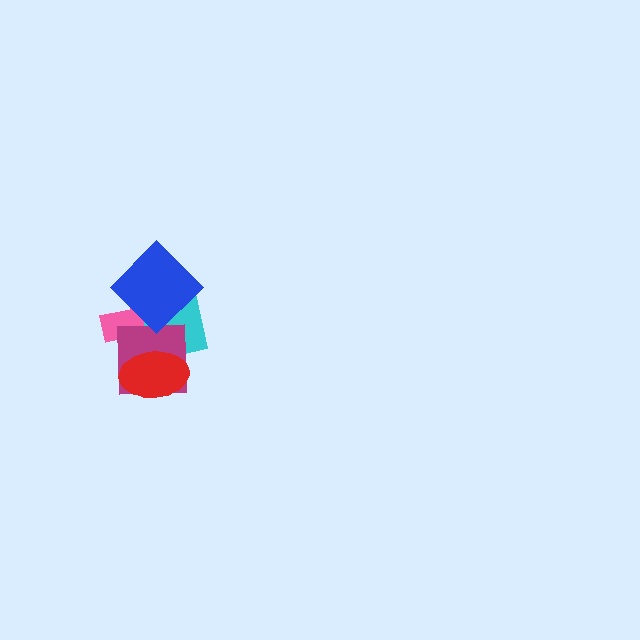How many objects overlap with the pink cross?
4 objects overlap with the pink cross.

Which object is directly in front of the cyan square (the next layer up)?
The magenta square is directly in front of the cyan square.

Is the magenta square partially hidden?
Yes, it is partially covered by another shape.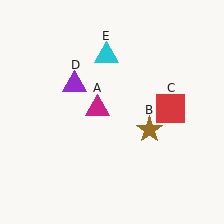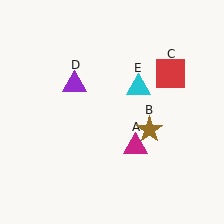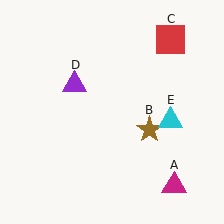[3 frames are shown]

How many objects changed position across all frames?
3 objects changed position: magenta triangle (object A), red square (object C), cyan triangle (object E).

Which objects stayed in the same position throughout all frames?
Brown star (object B) and purple triangle (object D) remained stationary.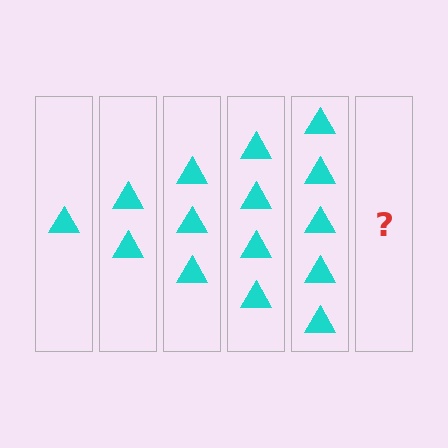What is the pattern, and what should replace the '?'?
The pattern is that each step adds one more triangle. The '?' should be 6 triangles.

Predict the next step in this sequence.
The next step is 6 triangles.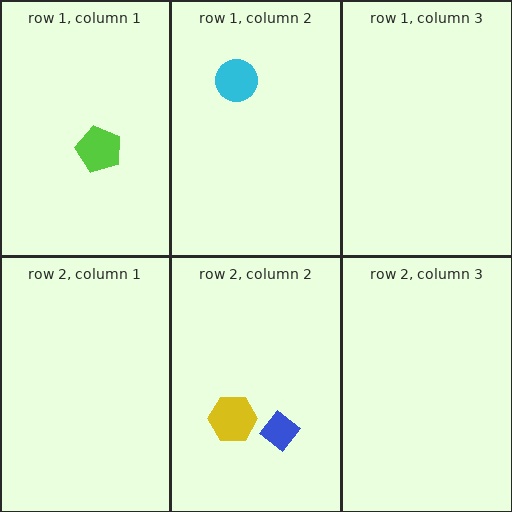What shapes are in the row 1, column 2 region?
The cyan circle.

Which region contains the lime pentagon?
The row 1, column 1 region.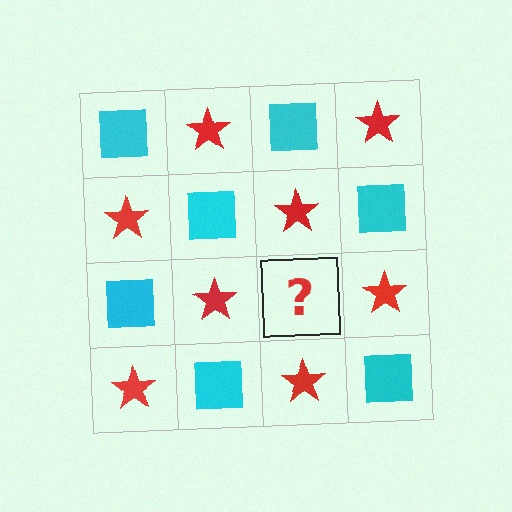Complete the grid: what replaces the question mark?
The question mark should be replaced with a cyan square.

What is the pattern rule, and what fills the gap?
The rule is that it alternates cyan square and red star in a checkerboard pattern. The gap should be filled with a cyan square.